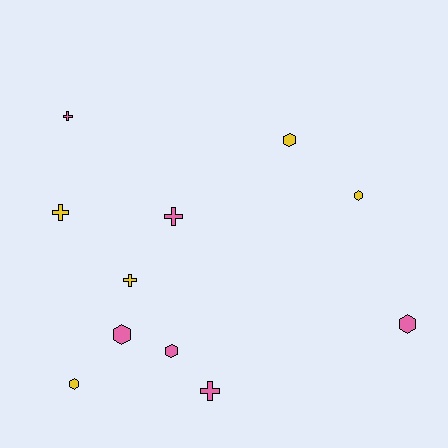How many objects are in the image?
There are 11 objects.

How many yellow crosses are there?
There are 2 yellow crosses.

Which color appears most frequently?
Pink, with 6 objects.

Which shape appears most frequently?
Hexagon, with 6 objects.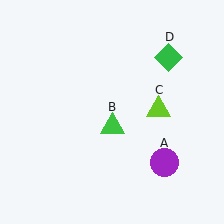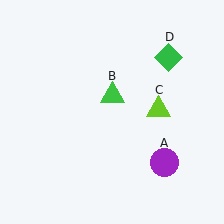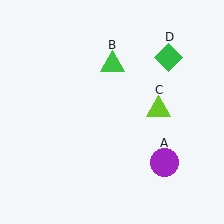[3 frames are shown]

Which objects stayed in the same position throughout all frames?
Purple circle (object A) and lime triangle (object C) and green diamond (object D) remained stationary.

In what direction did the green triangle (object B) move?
The green triangle (object B) moved up.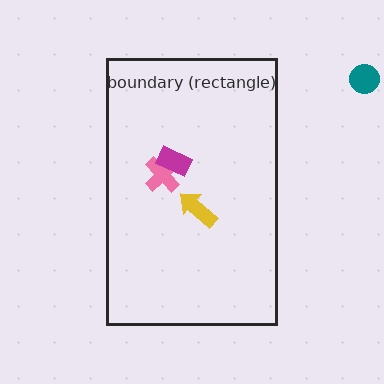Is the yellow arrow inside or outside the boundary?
Inside.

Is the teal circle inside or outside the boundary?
Outside.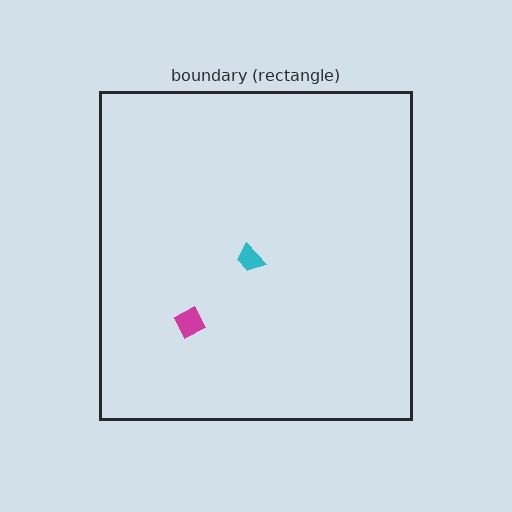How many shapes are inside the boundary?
2 inside, 0 outside.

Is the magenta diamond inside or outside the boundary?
Inside.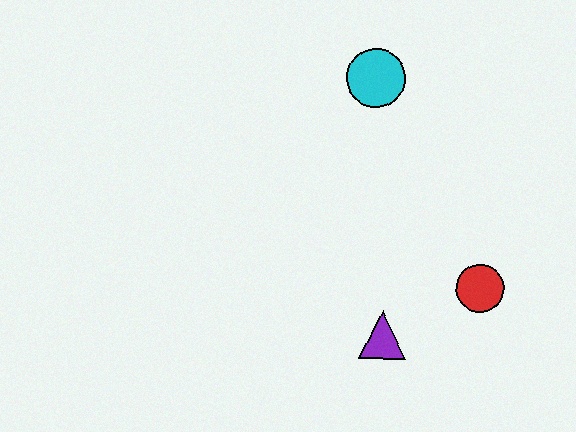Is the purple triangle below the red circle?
Yes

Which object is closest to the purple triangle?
The red circle is closest to the purple triangle.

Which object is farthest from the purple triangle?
The cyan circle is farthest from the purple triangle.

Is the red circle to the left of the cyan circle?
No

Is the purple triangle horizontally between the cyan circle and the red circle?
Yes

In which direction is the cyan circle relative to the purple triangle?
The cyan circle is above the purple triangle.